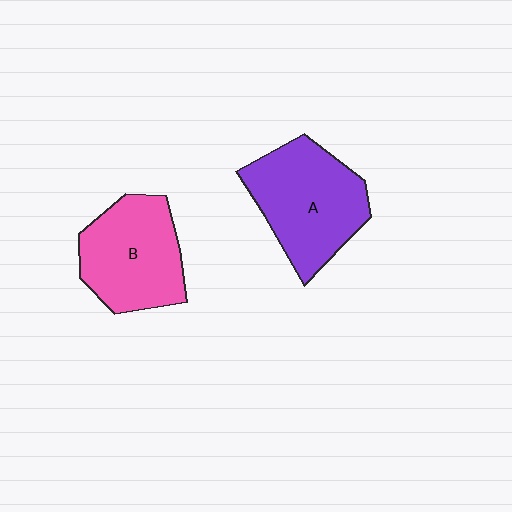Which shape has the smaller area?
Shape B (pink).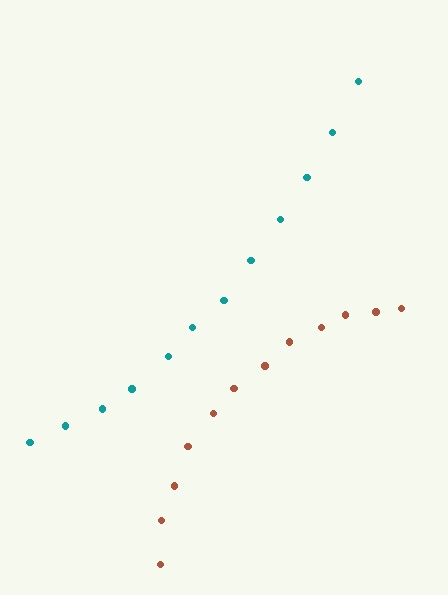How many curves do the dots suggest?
There are 2 distinct paths.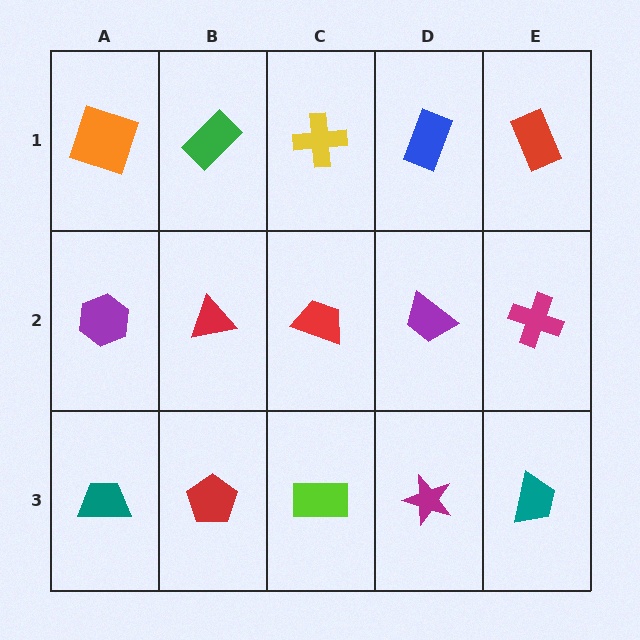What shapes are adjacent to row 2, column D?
A blue rectangle (row 1, column D), a magenta star (row 3, column D), a red trapezoid (row 2, column C), a magenta cross (row 2, column E).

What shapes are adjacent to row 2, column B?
A green rectangle (row 1, column B), a red pentagon (row 3, column B), a purple hexagon (row 2, column A), a red trapezoid (row 2, column C).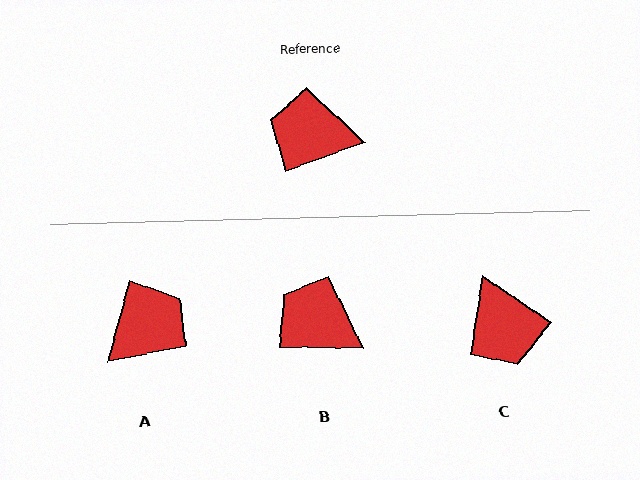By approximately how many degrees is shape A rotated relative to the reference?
Approximately 125 degrees clockwise.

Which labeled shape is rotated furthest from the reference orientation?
C, about 125 degrees away.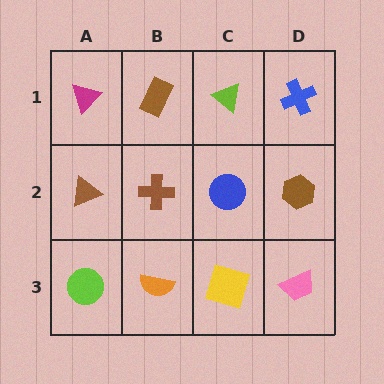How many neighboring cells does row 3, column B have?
3.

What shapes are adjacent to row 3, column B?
A brown cross (row 2, column B), a lime circle (row 3, column A), a yellow square (row 3, column C).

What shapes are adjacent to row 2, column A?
A magenta triangle (row 1, column A), a lime circle (row 3, column A), a brown cross (row 2, column B).